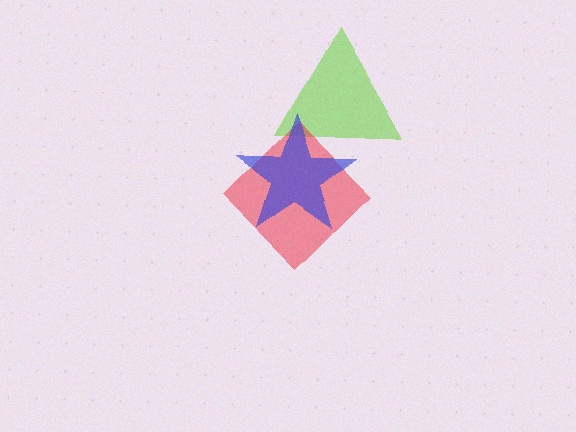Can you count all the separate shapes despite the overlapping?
Yes, there are 3 separate shapes.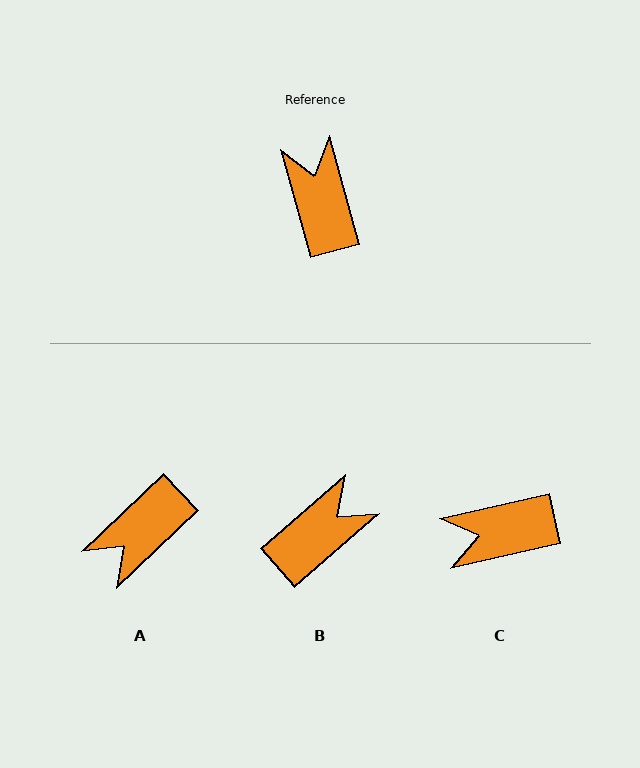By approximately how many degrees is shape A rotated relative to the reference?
Approximately 118 degrees counter-clockwise.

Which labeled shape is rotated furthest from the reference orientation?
A, about 118 degrees away.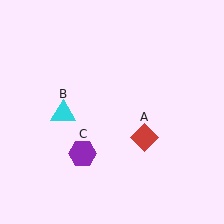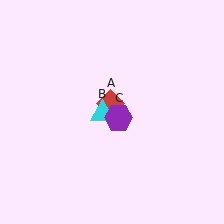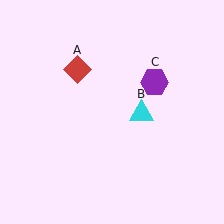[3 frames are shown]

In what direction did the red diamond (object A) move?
The red diamond (object A) moved up and to the left.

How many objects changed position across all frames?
3 objects changed position: red diamond (object A), cyan triangle (object B), purple hexagon (object C).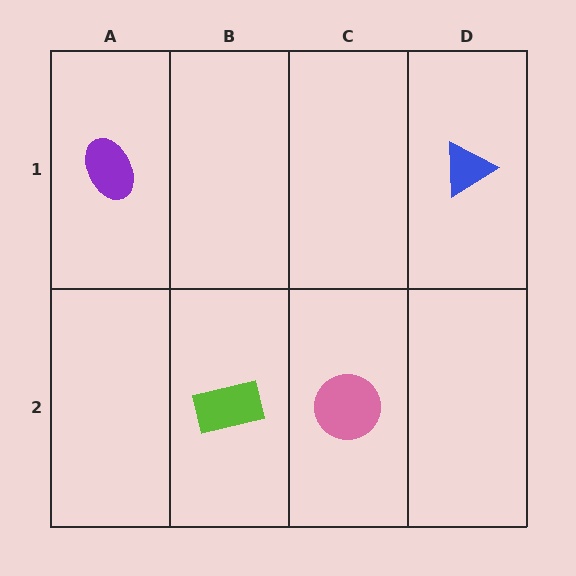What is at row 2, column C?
A pink circle.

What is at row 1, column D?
A blue triangle.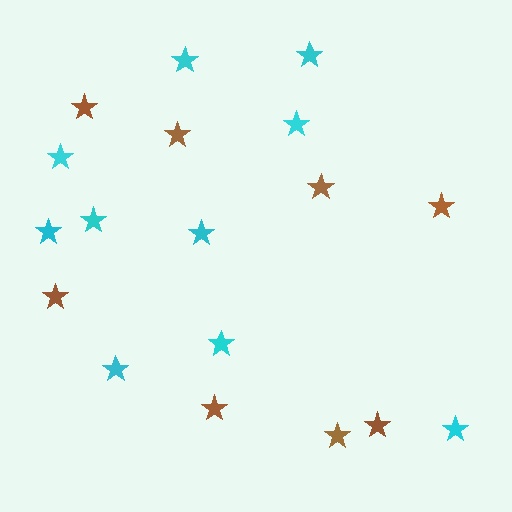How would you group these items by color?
There are 2 groups: one group of brown stars (8) and one group of cyan stars (10).